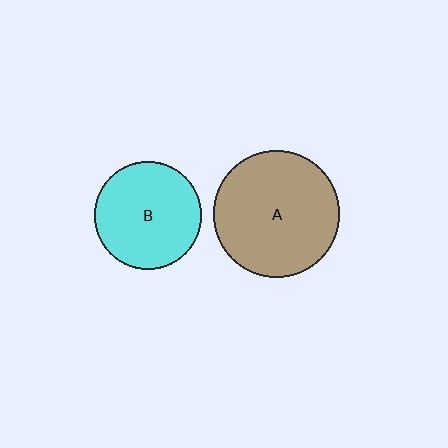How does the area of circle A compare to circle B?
Approximately 1.4 times.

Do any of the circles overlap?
No, none of the circles overlap.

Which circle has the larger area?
Circle A (brown).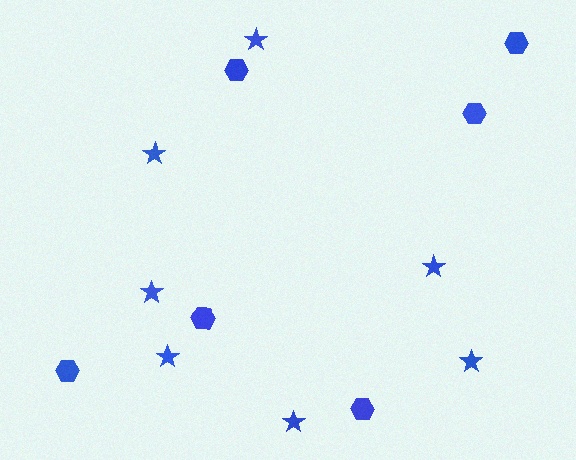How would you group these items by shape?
There are 2 groups: one group of stars (7) and one group of hexagons (6).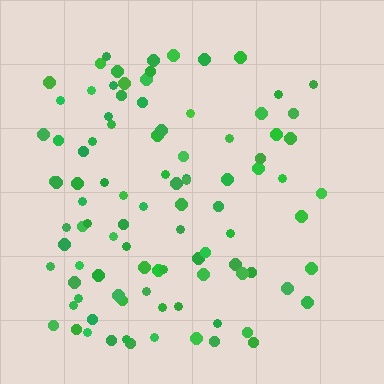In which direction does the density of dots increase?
From right to left, with the left side densest.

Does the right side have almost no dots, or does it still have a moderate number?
Still a moderate number, just noticeably fewer than the left.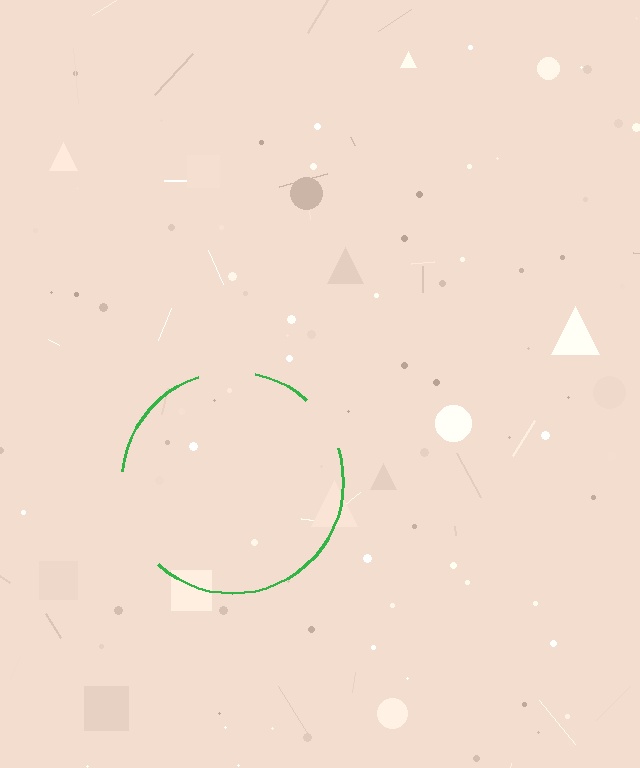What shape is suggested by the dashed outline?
The dashed outline suggests a circle.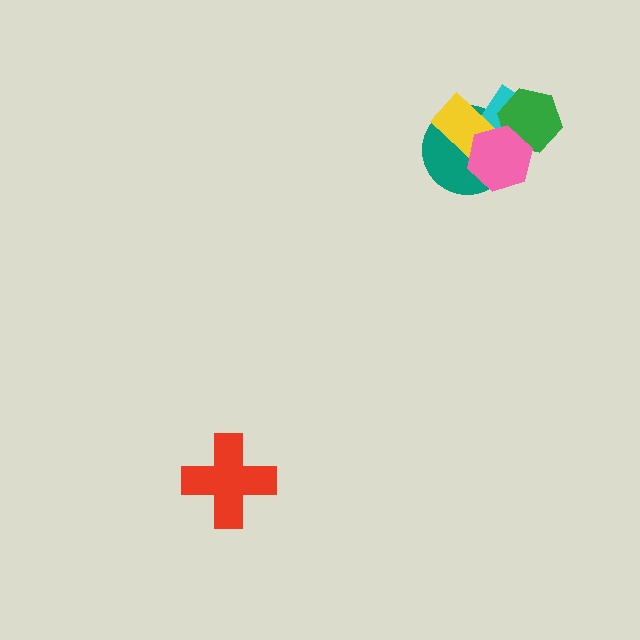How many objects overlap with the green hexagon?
3 objects overlap with the green hexagon.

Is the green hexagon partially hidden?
Yes, it is partially covered by another shape.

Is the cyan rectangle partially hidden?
Yes, it is partially covered by another shape.